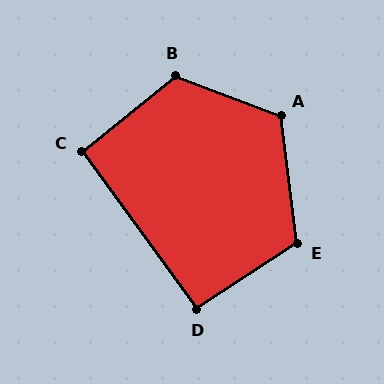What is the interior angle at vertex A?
Approximately 118 degrees (obtuse).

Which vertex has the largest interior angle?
B, at approximately 120 degrees.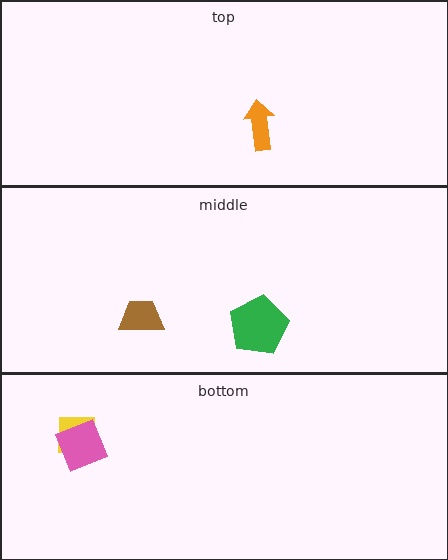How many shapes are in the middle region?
2.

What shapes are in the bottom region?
The yellow square, the pink square.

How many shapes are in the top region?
1.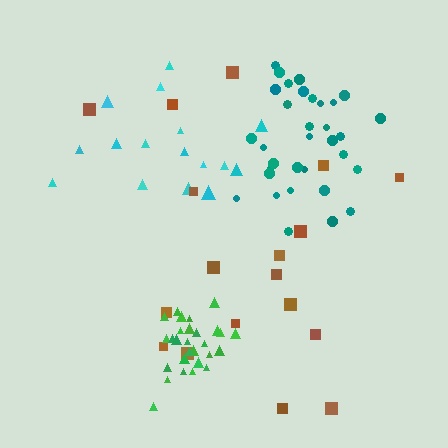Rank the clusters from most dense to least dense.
green, teal, cyan, brown.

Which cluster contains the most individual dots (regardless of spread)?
Teal (33).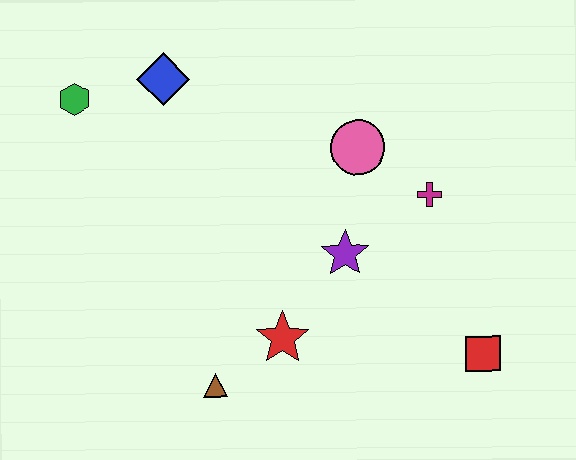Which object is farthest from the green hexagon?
The red square is farthest from the green hexagon.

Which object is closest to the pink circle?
The magenta cross is closest to the pink circle.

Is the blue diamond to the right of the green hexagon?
Yes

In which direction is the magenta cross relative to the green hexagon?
The magenta cross is to the right of the green hexagon.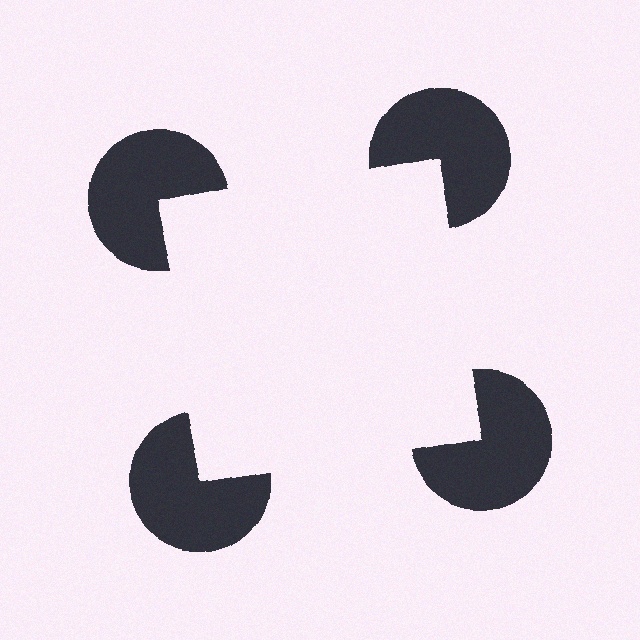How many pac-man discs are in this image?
There are 4 — one at each vertex of the illusory square.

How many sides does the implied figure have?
4 sides.